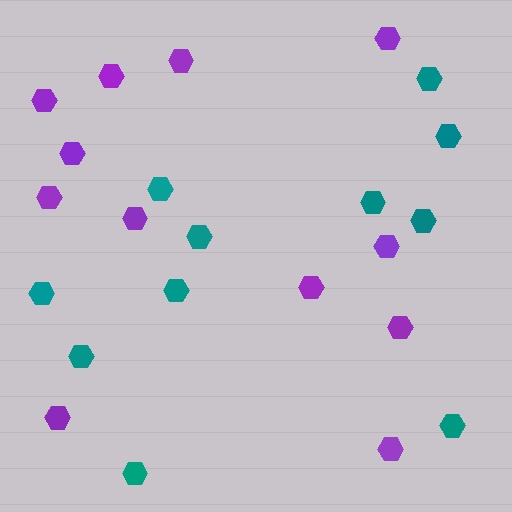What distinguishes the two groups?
There are 2 groups: one group of teal hexagons (11) and one group of purple hexagons (12).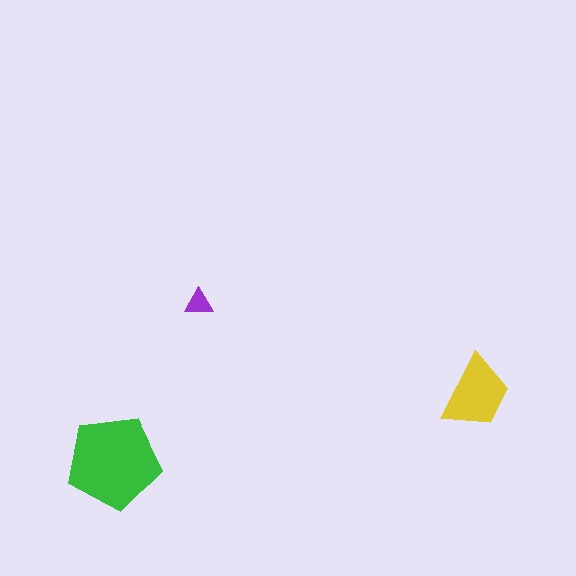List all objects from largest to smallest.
The green pentagon, the yellow trapezoid, the purple triangle.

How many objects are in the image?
There are 3 objects in the image.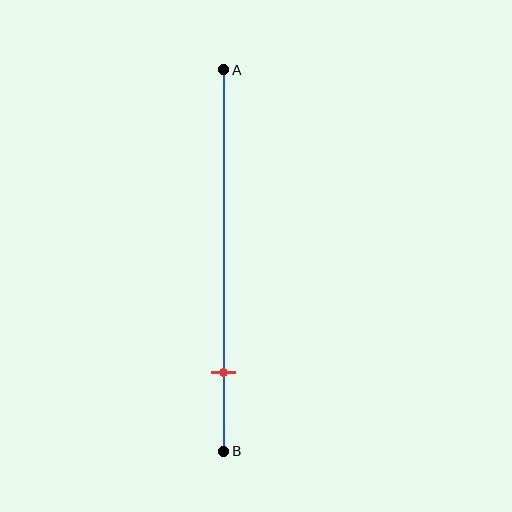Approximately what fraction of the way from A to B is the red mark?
The red mark is approximately 80% of the way from A to B.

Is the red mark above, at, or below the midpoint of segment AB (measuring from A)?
The red mark is below the midpoint of segment AB.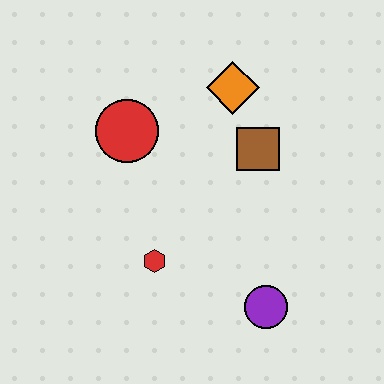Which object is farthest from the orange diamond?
The purple circle is farthest from the orange diamond.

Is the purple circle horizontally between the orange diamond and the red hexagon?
No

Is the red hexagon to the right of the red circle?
Yes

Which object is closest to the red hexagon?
The purple circle is closest to the red hexagon.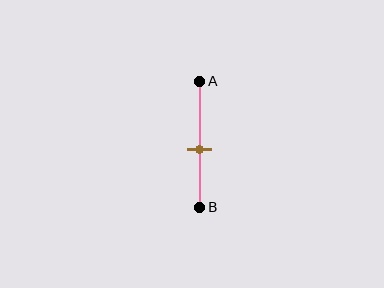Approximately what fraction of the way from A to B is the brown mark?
The brown mark is approximately 55% of the way from A to B.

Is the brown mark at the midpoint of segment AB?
No, the mark is at about 55% from A, not at the 50% midpoint.